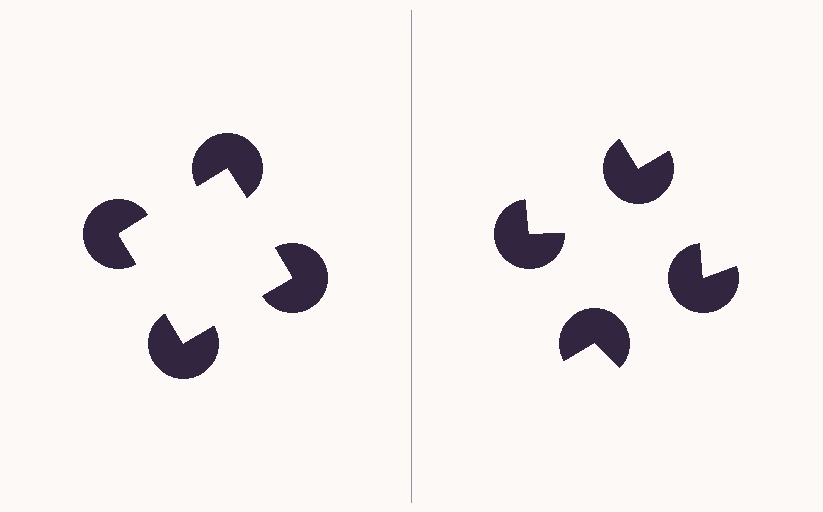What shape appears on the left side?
An illusory square.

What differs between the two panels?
The pac-man discs are positioned identically on both sides; only the wedge orientations differ. On the left they align to a square; on the right they are misaligned.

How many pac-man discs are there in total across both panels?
8 — 4 on each side.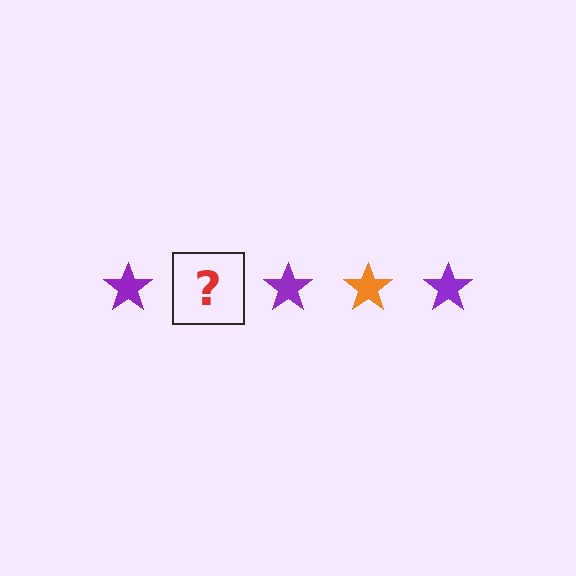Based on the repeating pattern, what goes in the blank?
The blank should be an orange star.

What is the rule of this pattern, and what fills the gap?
The rule is that the pattern cycles through purple, orange stars. The gap should be filled with an orange star.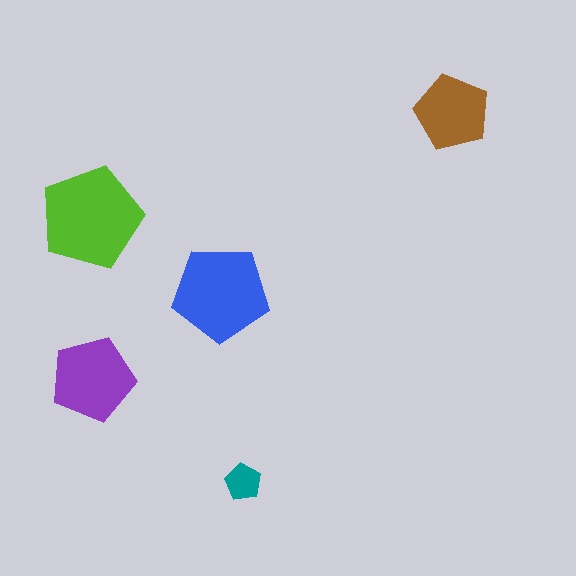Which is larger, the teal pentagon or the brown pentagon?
The brown one.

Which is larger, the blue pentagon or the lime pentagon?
The lime one.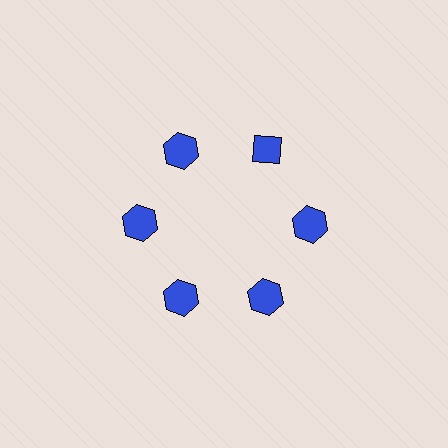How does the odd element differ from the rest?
It has a different shape: diamond instead of hexagon.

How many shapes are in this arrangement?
There are 6 shapes arranged in a ring pattern.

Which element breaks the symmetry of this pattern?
The blue diamond at roughly the 1 o'clock position breaks the symmetry. All other shapes are blue hexagons.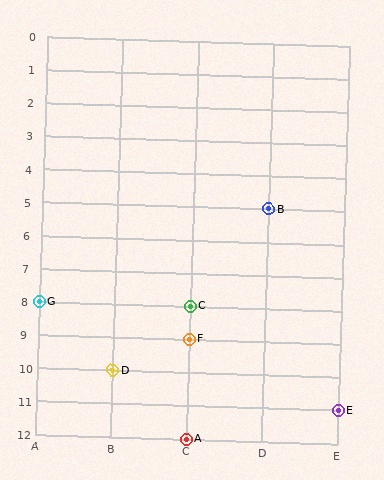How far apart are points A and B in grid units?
Points A and B are 1 column and 7 rows apart (about 7.1 grid units diagonally).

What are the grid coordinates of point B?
Point B is at grid coordinates (D, 5).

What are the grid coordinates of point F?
Point F is at grid coordinates (C, 9).